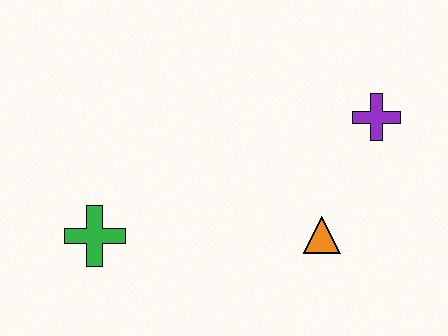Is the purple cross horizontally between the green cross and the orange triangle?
No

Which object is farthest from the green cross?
The purple cross is farthest from the green cross.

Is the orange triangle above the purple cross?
No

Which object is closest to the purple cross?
The orange triangle is closest to the purple cross.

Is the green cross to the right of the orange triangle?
No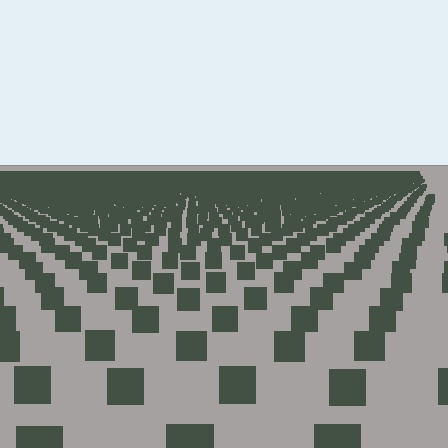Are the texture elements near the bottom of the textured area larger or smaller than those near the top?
Larger. Near the bottom, elements are closer to the viewer and appear at a bigger on-screen size.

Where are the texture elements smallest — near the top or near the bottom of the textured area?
Near the top.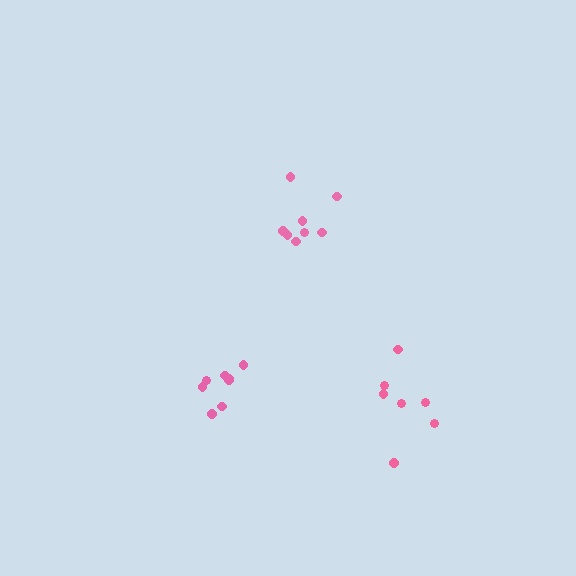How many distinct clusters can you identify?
There are 3 distinct clusters.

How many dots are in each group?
Group 1: 7 dots, Group 2: 8 dots, Group 3: 8 dots (23 total).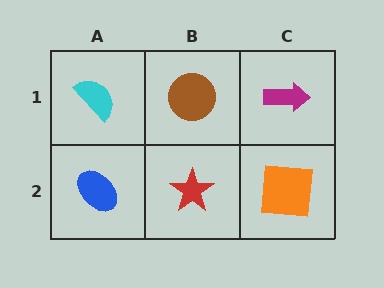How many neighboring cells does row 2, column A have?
2.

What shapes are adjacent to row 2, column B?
A brown circle (row 1, column B), a blue ellipse (row 2, column A), an orange square (row 2, column C).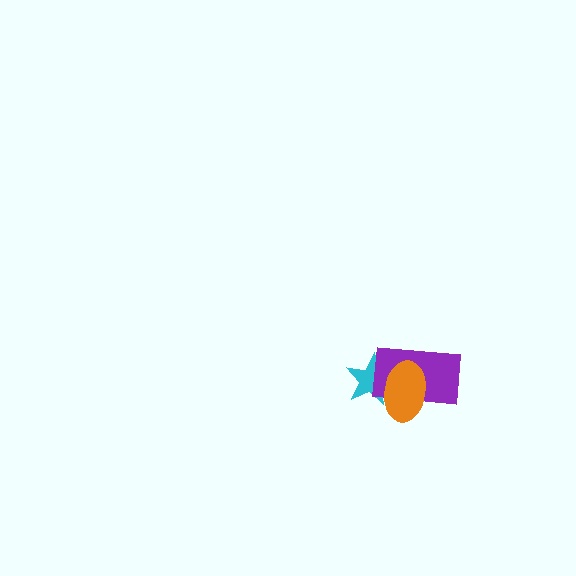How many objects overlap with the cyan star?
2 objects overlap with the cyan star.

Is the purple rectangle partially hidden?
Yes, it is partially covered by another shape.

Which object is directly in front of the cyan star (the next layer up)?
The purple rectangle is directly in front of the cyan star.